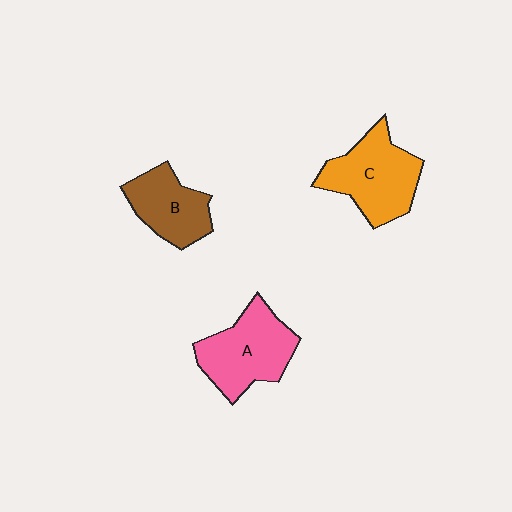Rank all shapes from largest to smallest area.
From largest to smallest: C (orange), A (pink), B (brown).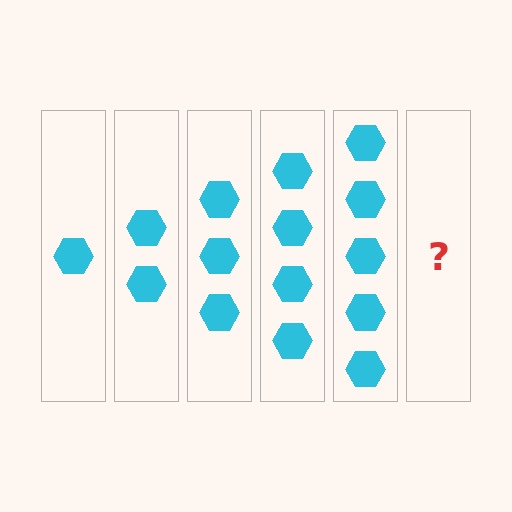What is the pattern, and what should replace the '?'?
The pattern is that each step adds one more hexagon. The '?' should be 6 hexagons.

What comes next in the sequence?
The next element should be 6 hexagons.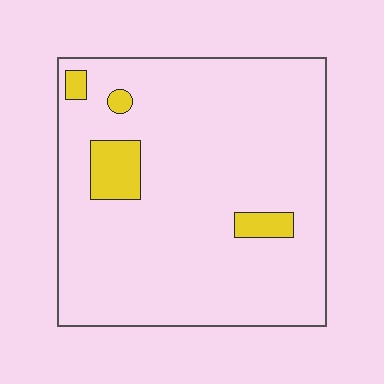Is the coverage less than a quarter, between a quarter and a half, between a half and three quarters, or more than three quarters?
Less than a quarter.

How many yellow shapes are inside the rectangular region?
4.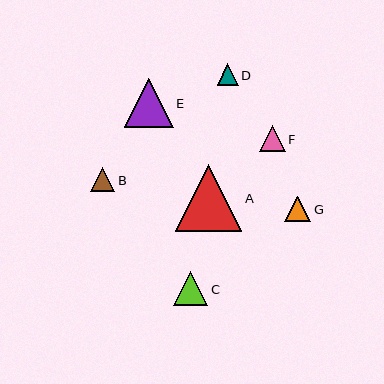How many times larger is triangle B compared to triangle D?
Triangle B is approximately 1.1 times the size of triangle D.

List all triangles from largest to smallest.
From largest to smallest: A, E, C, G, F, B, D.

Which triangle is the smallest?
Triangle D is the smallest with a size of approximately 21 pixels.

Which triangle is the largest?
Triangle A is the largest with a size of approximately 66 pixels.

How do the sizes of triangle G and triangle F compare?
Triangle G and triangle F are approximately the same size.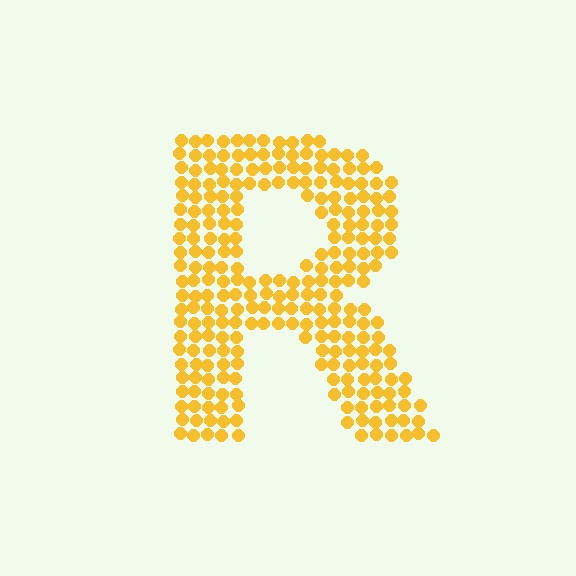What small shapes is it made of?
It is made of small circles.